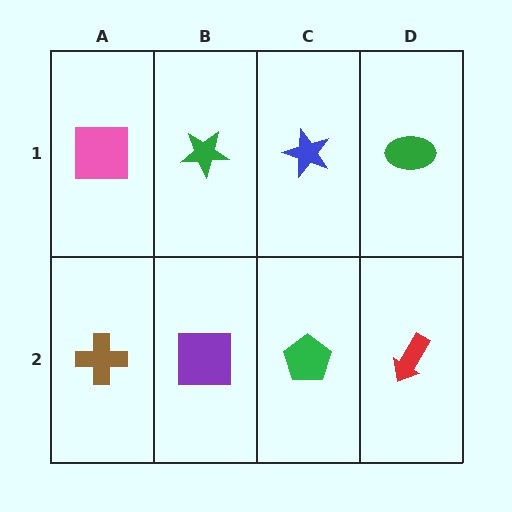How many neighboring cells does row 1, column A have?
2.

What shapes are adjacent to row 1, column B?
A purple square (row 2, column B), a pink square (row 1, column A), a blue star (row 1, column C).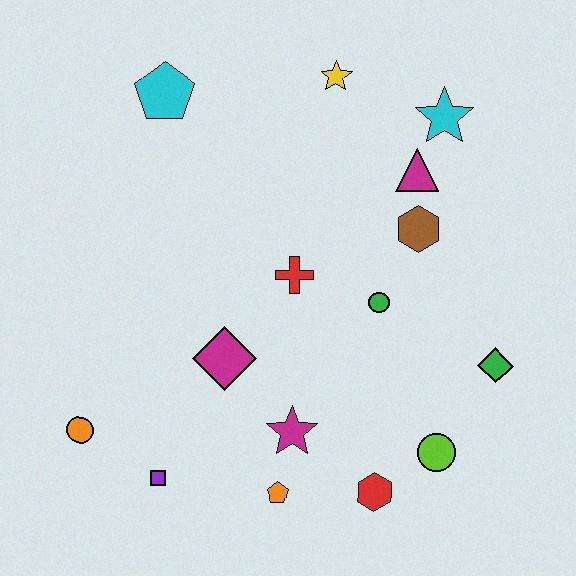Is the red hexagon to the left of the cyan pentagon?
No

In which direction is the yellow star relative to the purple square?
The yellow star is above the purple square.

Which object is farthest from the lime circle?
The cyan pentagon is farthest from the lime circle.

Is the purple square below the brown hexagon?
Yes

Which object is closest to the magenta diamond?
The magenta star is closest to the magenta diamond.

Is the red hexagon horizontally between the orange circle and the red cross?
No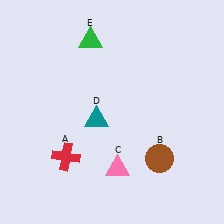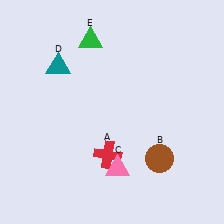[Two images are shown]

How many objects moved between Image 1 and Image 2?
2 objects moved between the two images.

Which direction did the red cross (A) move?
The red cross (A) moved right.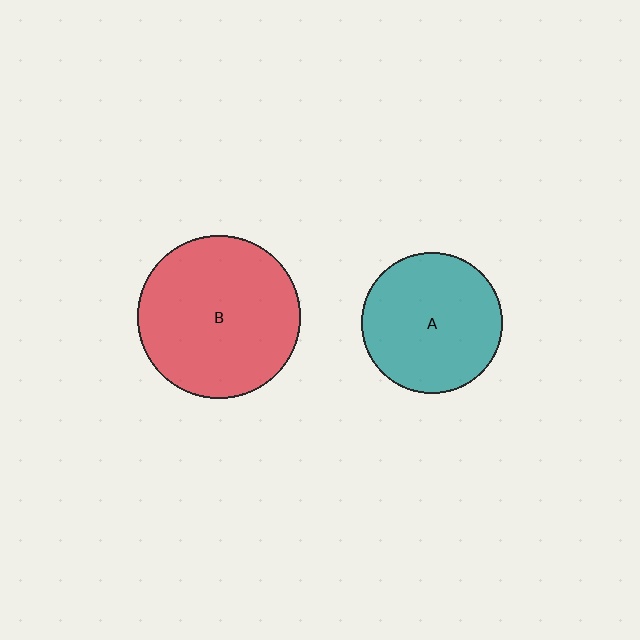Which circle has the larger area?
Circle B (red).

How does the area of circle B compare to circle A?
Approximately 1.3 times.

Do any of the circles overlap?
No, none of the circles overlap.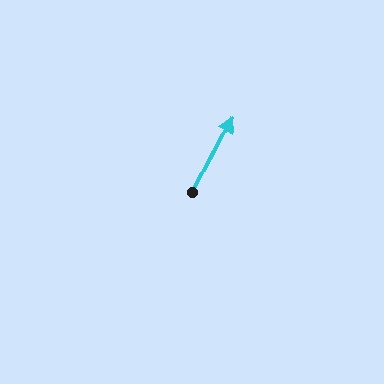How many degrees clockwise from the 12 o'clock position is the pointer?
Approximately 27 degrees.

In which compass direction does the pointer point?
Northeast.